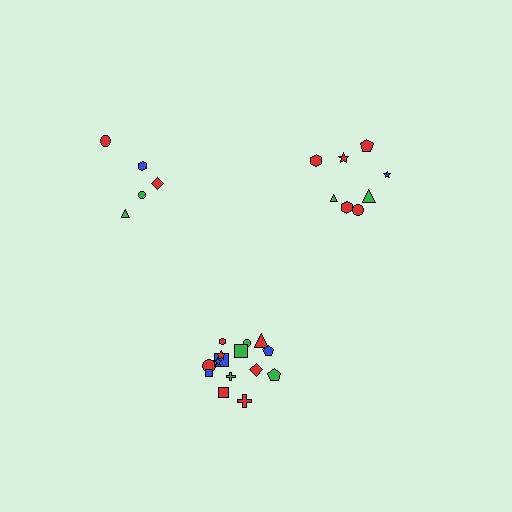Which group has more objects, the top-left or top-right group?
The top-right group.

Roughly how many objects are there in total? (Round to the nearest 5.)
Roughly 30 objects in total.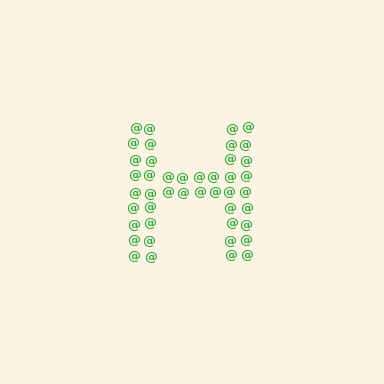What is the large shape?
The large shape is the letter H.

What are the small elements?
The small elements are at signs.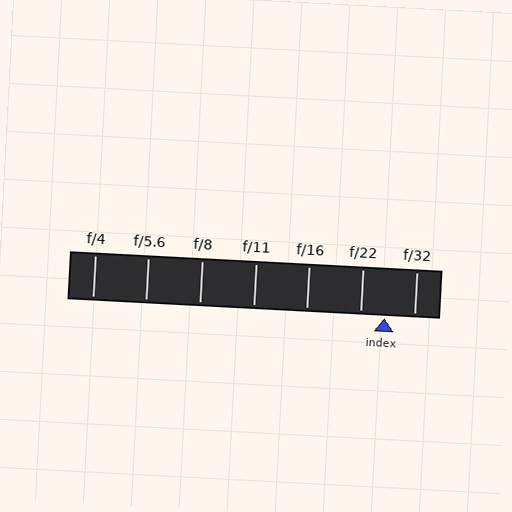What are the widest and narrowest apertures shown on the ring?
The widest aperture shown is f/4 and the narrowest is f/32.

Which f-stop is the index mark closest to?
The index mark is closest to f/22.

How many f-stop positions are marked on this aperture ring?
There are 7 f-stop positions marked.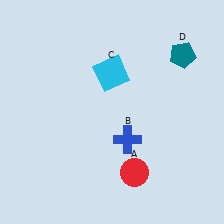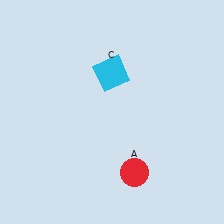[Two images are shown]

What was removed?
The teal pentagon (D), the blue cross (B) were removed in Image 2.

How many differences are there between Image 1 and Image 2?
There are 2 differences between the two images.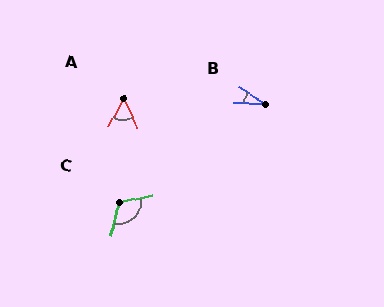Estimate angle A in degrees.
Approximately 53 degrees.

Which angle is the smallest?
B, at approximately 29 degrees.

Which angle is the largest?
C, at approximately 114 degrees.